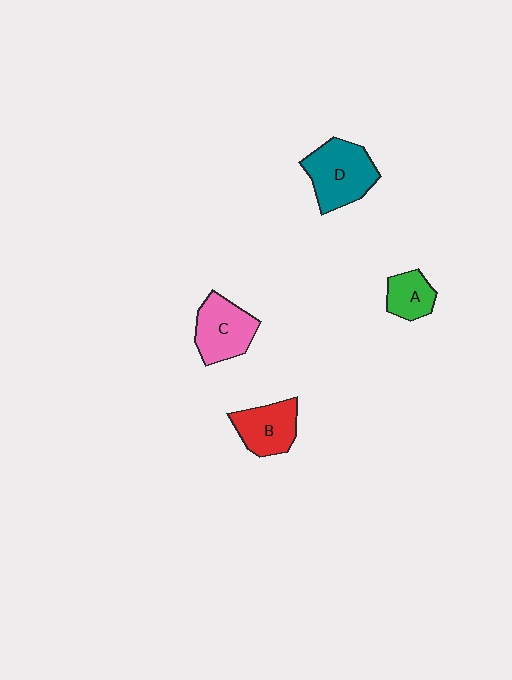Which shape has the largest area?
Shape D (teal).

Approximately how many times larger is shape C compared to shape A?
Approximately 1.7 times.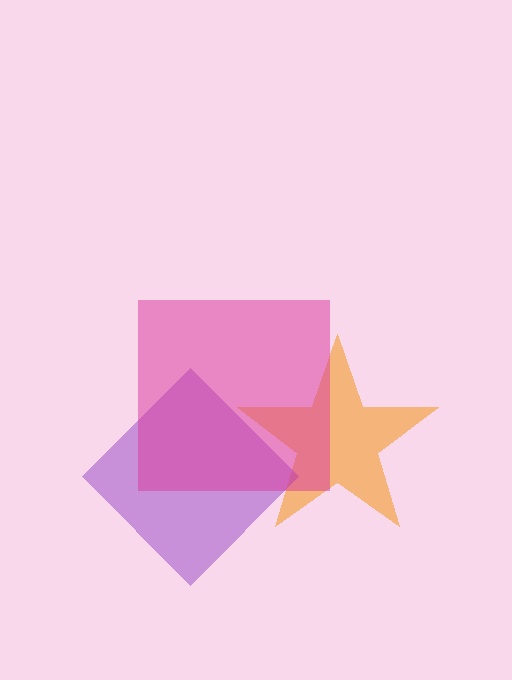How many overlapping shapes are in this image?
There are 3 overlapping shapes in the image.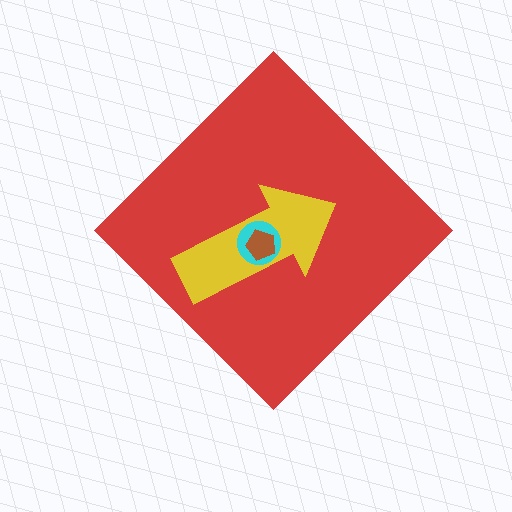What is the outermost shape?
The red diamond.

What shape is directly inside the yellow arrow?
The cyan circle.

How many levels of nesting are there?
4.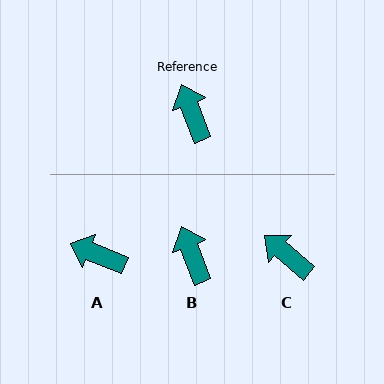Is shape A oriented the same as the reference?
No, it is off by about 47 degrees.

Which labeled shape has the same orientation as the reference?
B.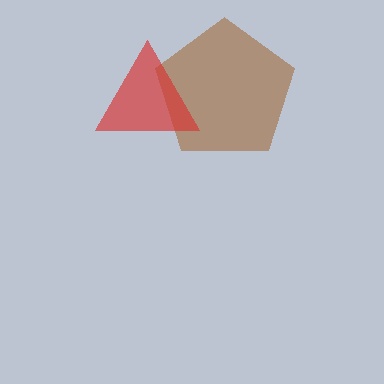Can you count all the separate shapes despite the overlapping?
Yes, there are 2 separate shapes.